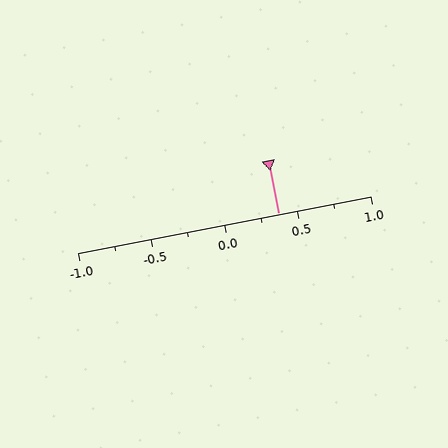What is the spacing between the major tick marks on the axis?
The major ticks are spaced 0.5 apart.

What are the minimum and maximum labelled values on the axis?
The axis runs from -1.0 to 1.0.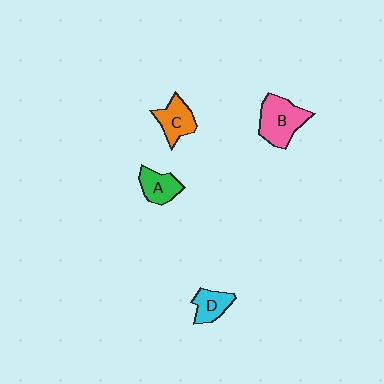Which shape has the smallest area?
Shape D (cyan).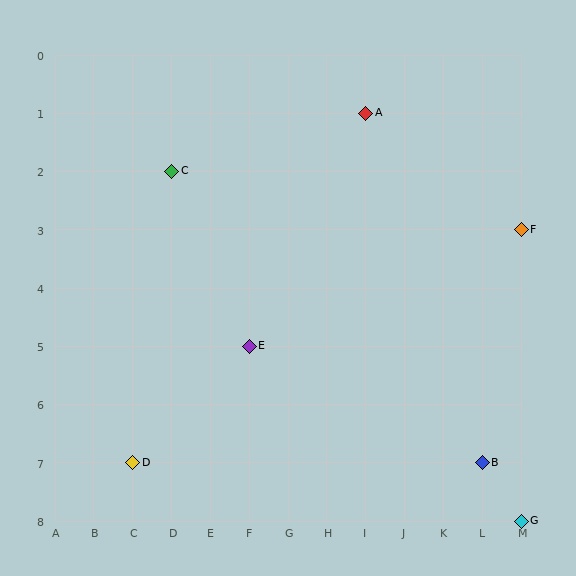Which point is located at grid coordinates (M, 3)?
Point F is at (M, 3).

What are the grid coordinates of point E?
Point E is at grid coordinates (F, 5).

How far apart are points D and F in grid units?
Points D and F are 10 columns and 4 rows apart (about 10.8 grid units diagonally).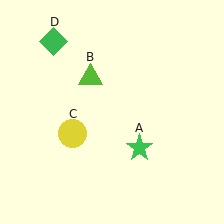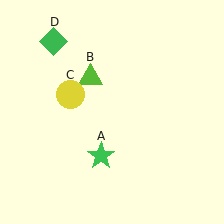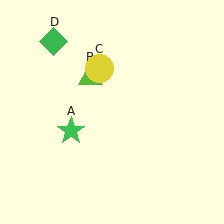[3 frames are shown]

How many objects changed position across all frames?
2 objects changed position: green star (object A), yellow circle (object C).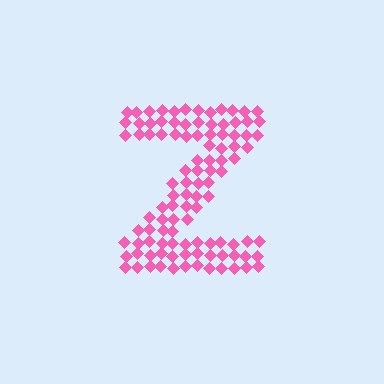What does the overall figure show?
The overall figure shows the letter Z.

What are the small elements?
The small elements are diamonds.